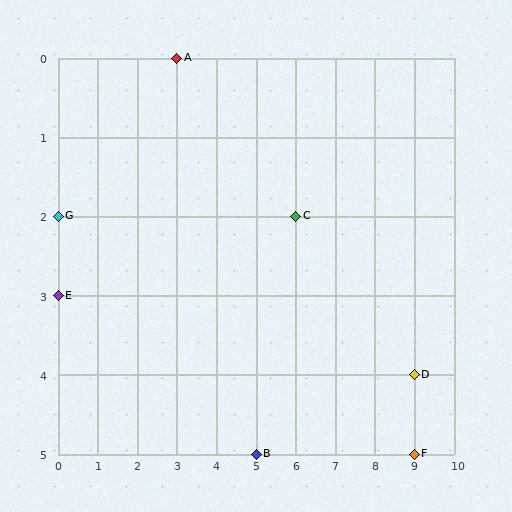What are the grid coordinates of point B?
Point B is at grid coordinates (5, 5).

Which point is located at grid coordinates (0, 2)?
Point G is at (0, 2).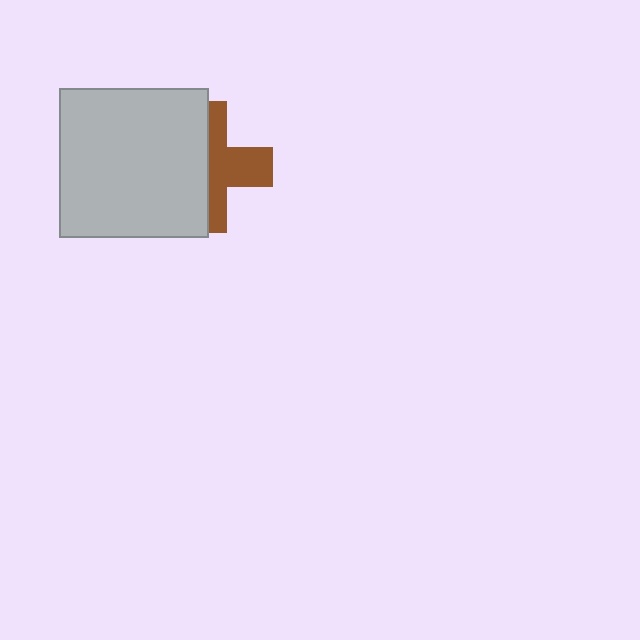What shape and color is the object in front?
The object in front is a light gray square.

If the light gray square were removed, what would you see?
You would see the complete brown cross.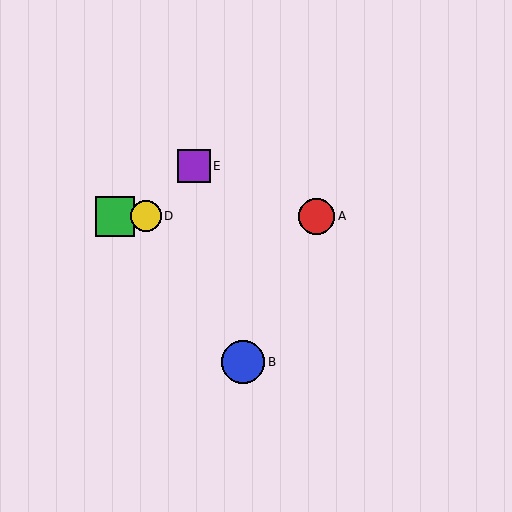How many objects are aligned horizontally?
3 objects (A, C, D) are aligned horizontally.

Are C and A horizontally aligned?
Yes, both are at y≈216.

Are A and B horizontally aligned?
No, A is at y≈216 and B is at y≈362.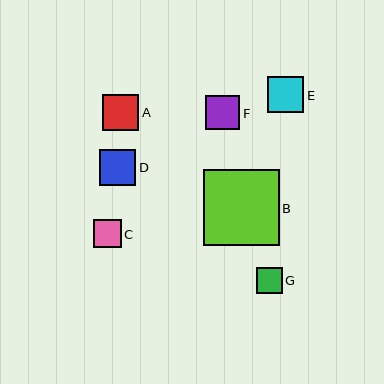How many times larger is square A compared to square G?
Square A is approximately 1.4 times the size of square G.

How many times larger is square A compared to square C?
Square A is approximately 1.3 times the size of square C.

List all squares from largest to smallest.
From largest to smallest: B, D, A, E, F, C, G.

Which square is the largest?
Square B is the largest with a size of approximately 76 pixels.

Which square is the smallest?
Square G is the smallest with a size of approximately 26 pixels.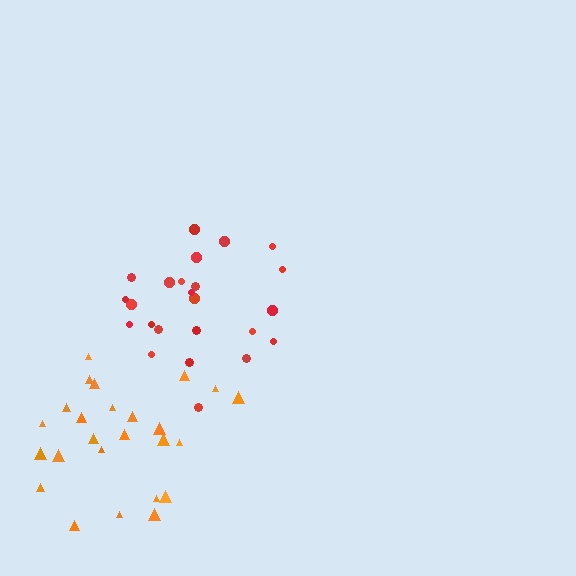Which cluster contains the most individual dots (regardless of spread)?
Orange (26).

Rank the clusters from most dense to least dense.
red, orange.